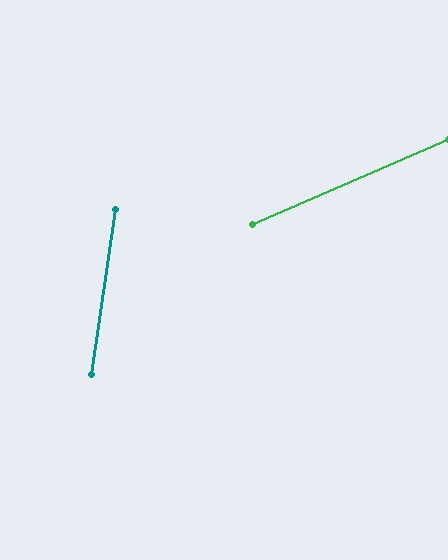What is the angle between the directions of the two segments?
Approximately 58 degrees.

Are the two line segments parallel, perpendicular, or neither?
Neither parallel nor perpendicular — they differ by about 58°.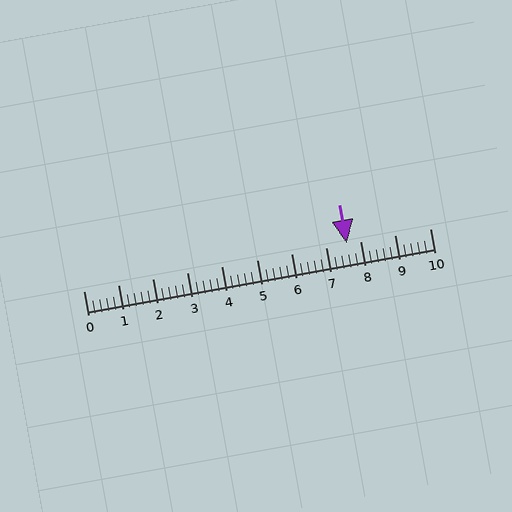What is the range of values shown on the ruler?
The ruler shows values from 0 to 10.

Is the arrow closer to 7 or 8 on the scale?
The arrow is closer to 8.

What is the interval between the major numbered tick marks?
The major tick marks are spaced 1 units apart.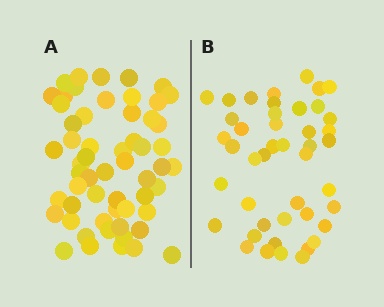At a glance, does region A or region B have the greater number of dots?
Region A (the left region) has more dots.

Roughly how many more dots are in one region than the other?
Region A has approximately 15 more dots than region B.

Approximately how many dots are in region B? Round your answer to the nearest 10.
About 40 dots. (The exact count is 44, which rounds to 40.)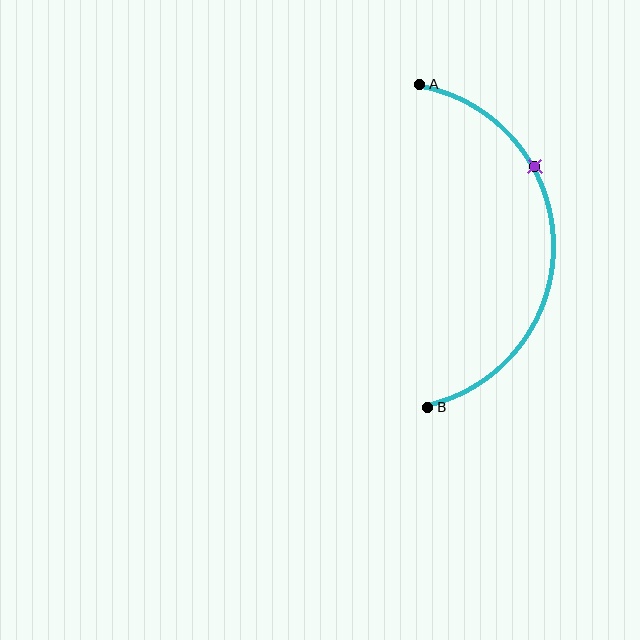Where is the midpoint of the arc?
The arc midpoint is the point on the curve farthest from the straight line joining A and B. It sits to the right of that line.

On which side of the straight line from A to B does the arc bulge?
The arc bulges to the right of the straight line connecting A and B.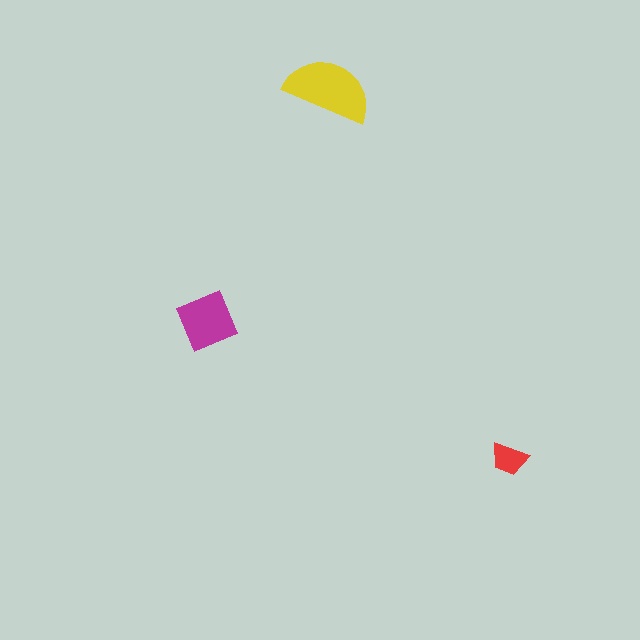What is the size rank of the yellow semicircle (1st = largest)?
1st.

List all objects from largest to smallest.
The yellow semicircle, the magenta square, the red trapezoid.